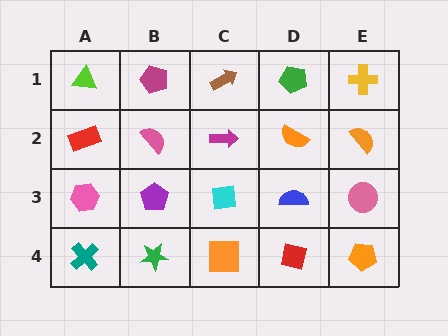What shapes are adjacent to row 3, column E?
An orange semicircle (row 2, column E), an orange pentagon (row 4, column E), a blue semicircle (row 3, column D).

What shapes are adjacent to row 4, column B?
A purple pentagon (row 3, column B), a teal cross (row 4, column A), an orange square (row 4, column C).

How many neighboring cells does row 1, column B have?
3.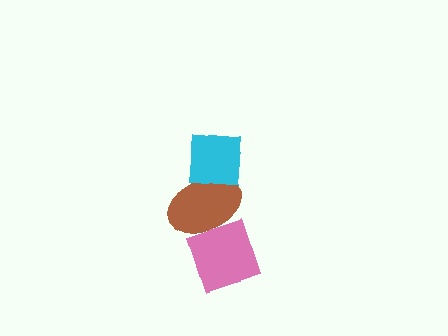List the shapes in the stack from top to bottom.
From top to bottom: the cyan square, the brown ellipse, the pink diamond.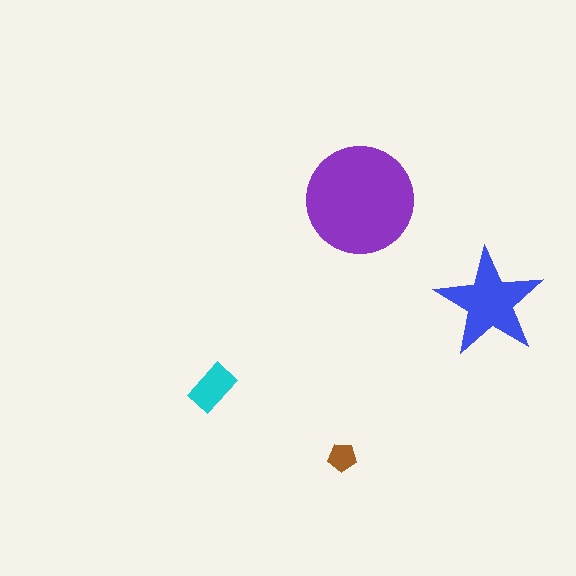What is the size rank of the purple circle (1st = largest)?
1st.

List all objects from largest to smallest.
The purple circle, the blue star, the cyan rectangle, the brown pentagon.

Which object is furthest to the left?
The cyan rectangle is leftmost.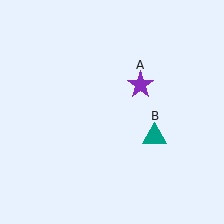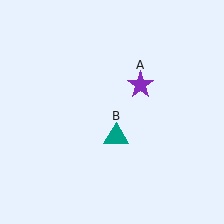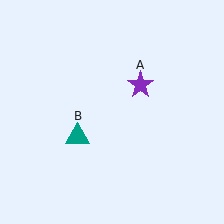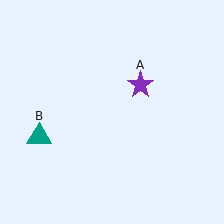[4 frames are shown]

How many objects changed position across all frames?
1 object changed position: teal triangle (object B).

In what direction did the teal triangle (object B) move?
The teal triangle (object B) moved left.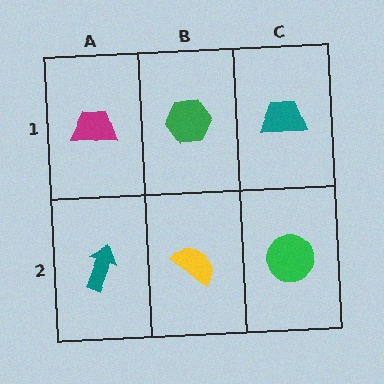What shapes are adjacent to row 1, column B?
A yellow semicircle (row 2, column B), a magenta trapezoid (row 1, column A), a teal trapezoid (row 1, column C).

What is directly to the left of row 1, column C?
A green hexagon.